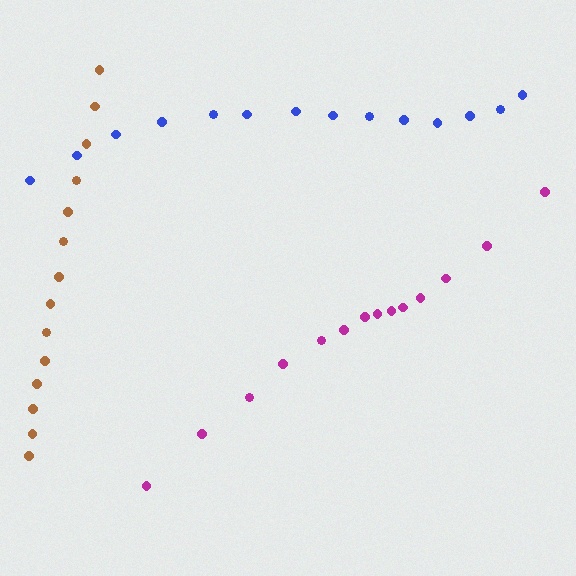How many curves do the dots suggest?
There are 3 distinct paths.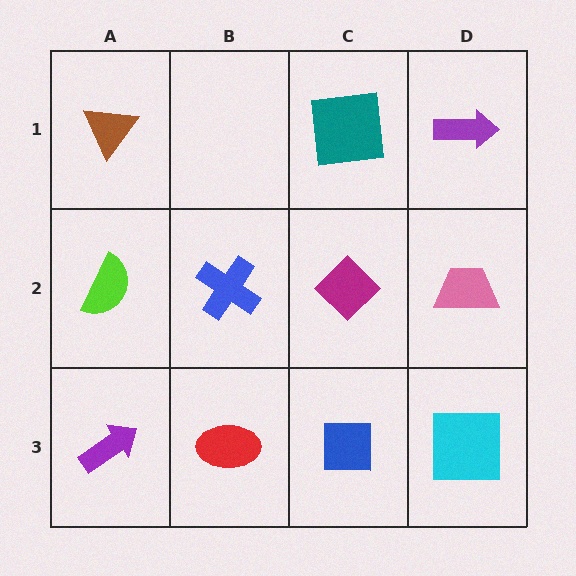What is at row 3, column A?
A purple arrow.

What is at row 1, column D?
A purple arrow.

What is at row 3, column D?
A cyan square.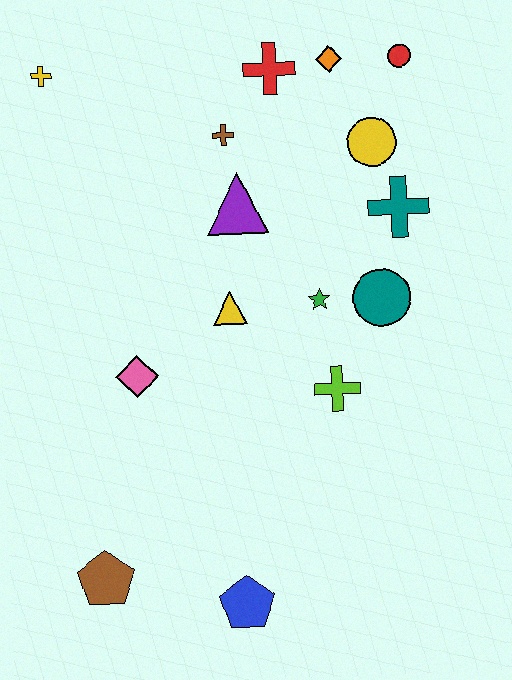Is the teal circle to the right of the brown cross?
Yes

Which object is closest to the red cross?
The orange diamond is closest to the red cross.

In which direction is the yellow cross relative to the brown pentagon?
The yellow cross is above the brown pentagon.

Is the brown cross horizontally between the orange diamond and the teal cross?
No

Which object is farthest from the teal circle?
The yellow cross is farthest from the teal circle.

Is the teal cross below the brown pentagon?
No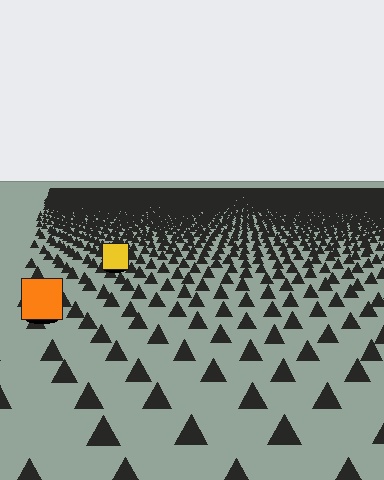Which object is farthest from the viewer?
The yellow square is farthest from the viewer. It appears smaller and the ground texture around it is denser.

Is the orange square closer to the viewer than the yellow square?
Yes. The orange square is closer — you can tell from the texture gradient: the ground texture is coarser near it.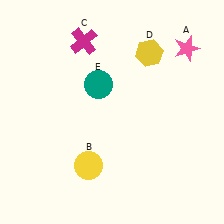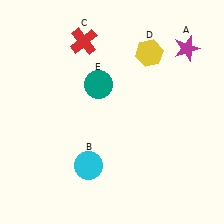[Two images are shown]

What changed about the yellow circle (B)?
In Image 1, B is yellow. In Image 2, it changed to cyan.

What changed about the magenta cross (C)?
In Image 1, C is magenta. In Image 2, it changed to red.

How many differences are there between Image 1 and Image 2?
There are 3 differences between the two images.